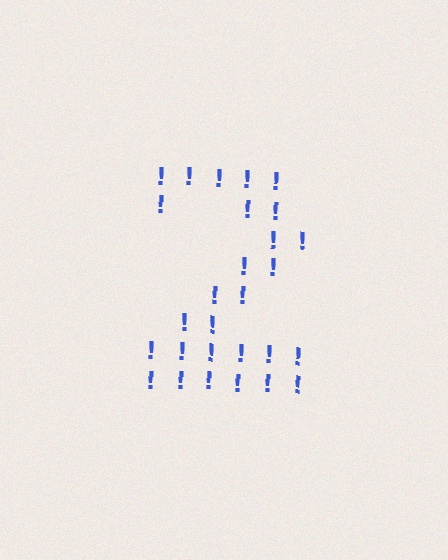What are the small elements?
The small elements are exclamation marks.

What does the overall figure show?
The overall figure shows the digit 2.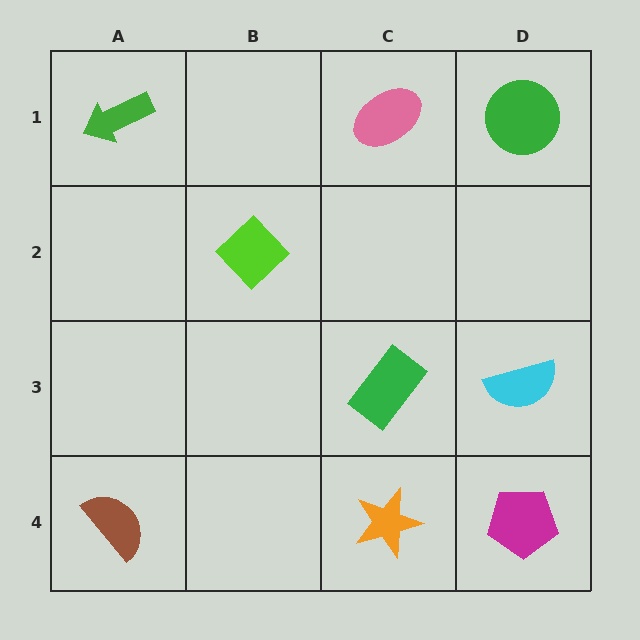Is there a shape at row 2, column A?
No, that cell is empty.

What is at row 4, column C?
An orange star.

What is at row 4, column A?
A brown semicircle.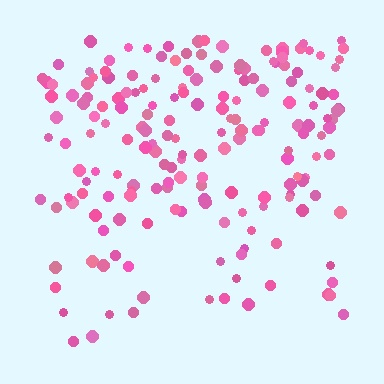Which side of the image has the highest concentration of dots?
The top.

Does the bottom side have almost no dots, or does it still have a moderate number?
Still a moderate number, just noticeably fewer than the top.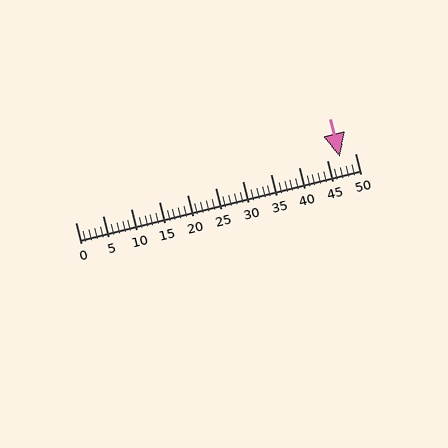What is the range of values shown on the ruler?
The ruler shows values from 0 to 50.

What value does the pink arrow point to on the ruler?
The pink arrow points to approximately 47.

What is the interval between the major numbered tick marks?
The major tick marks are spaced 5 units apart.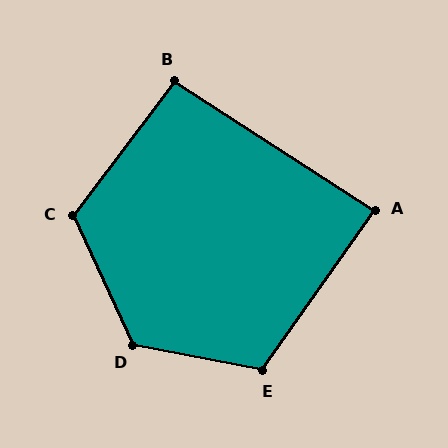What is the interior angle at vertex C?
Approximately 118 degrees (obtuse).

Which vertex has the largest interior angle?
D, at approximately 126 degrees.